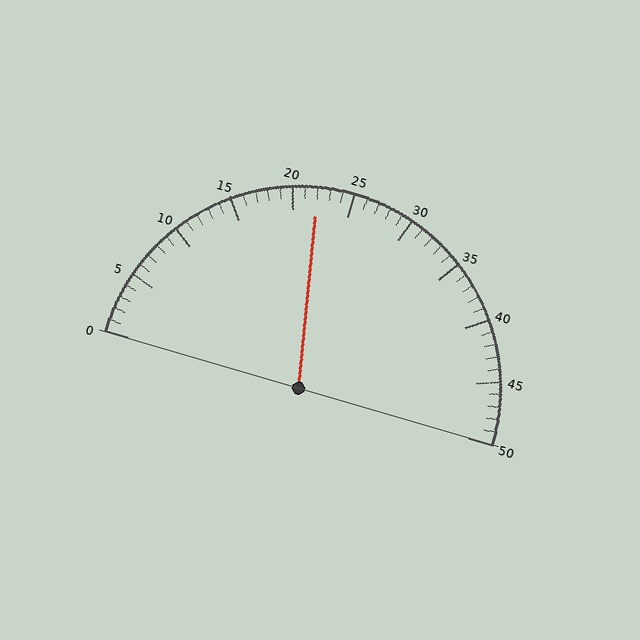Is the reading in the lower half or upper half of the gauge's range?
The reading is in the lower half of the range (0 to 50).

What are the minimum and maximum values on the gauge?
The gauge ranges from 0 to 50.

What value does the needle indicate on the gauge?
The needle indicates approximately 22.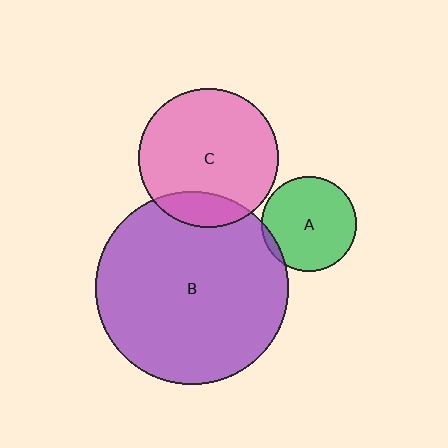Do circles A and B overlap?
Yes.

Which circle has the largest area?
Circle B (purple).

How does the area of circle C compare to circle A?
Approximately 2.2 times.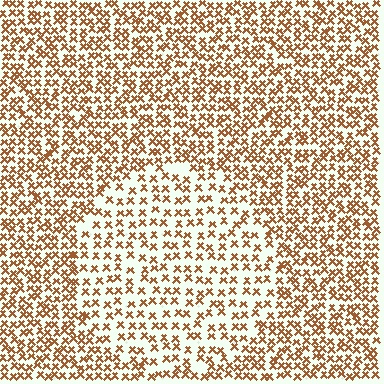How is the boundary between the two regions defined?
The boundary is defined by a change in element density (approximately 1.8x ratio). All elements are the same color, size, and shape.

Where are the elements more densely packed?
The elements are more densely packed outside the circle boundary.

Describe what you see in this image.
The image contains small brown elements arranged at two different densities. A circle-shaped region is visible where the elements are less densely packed than the surrounding area.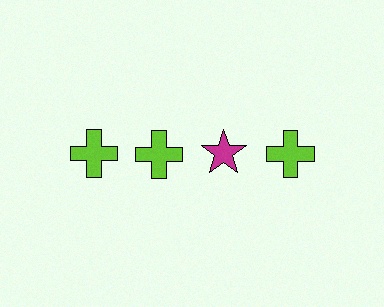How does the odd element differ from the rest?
It differs in both color (magenta instead of lime) and shape (star instead of cross).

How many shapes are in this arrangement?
There are 4 shapes arranged in a grid pattern.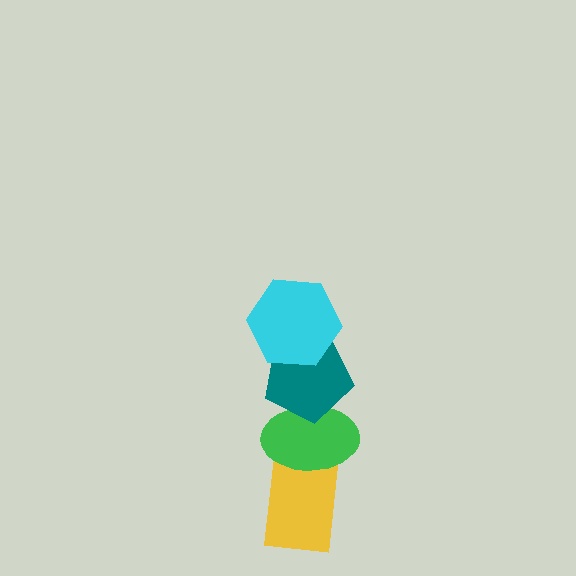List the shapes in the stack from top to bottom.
From top to bottom: the cyan hexagon, the teal pentagon, the green ellipse, the yellow rectangle.